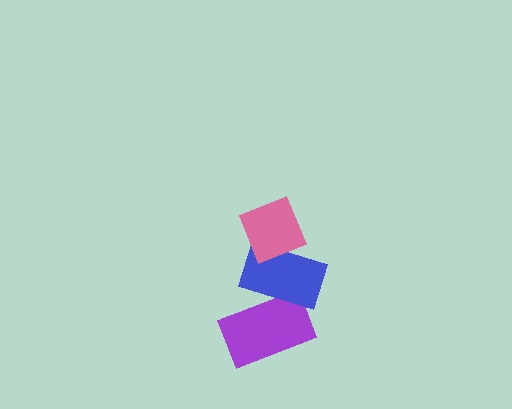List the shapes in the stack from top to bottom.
From top to bottom: the pink diamond, the blue rectangle, the purple rectangle.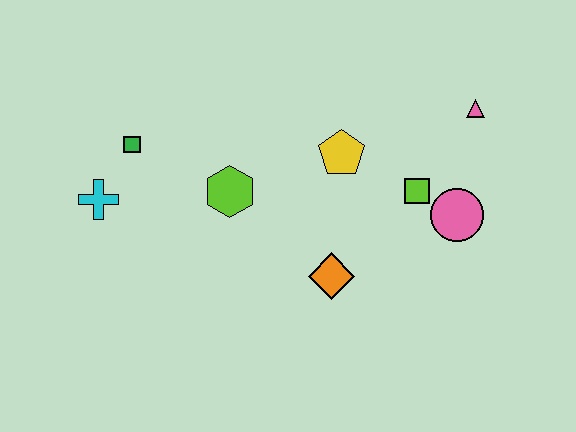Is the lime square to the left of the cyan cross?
No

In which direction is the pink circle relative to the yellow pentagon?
The pink circle is to the right of the yellow pentagon.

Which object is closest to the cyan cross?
The green square is closest to the cyan cross.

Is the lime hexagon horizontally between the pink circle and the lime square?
No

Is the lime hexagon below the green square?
Yes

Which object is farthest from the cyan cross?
The pink triangle is farthest from the cyan cross.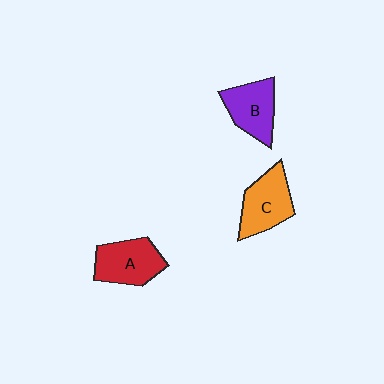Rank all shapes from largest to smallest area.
From largest to smallest: A (red), C (orange), B (purple).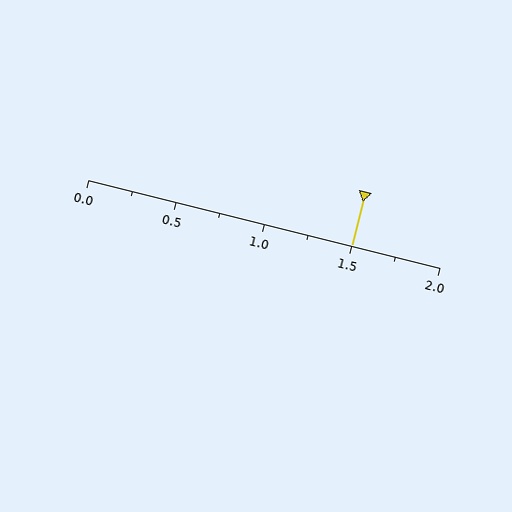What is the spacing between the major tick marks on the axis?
The major ticks are spaced 0.5 apart.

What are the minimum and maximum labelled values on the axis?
The axis runs from 0.0 to 2.0.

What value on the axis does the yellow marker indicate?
The marker indicates approximately 1.5.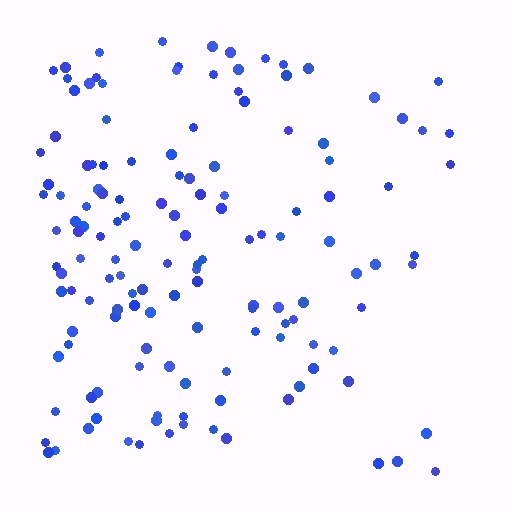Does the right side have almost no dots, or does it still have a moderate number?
Still a moderate number, just noticeably fewer than the left.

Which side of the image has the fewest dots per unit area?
The right.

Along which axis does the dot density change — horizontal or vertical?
Horizontal.